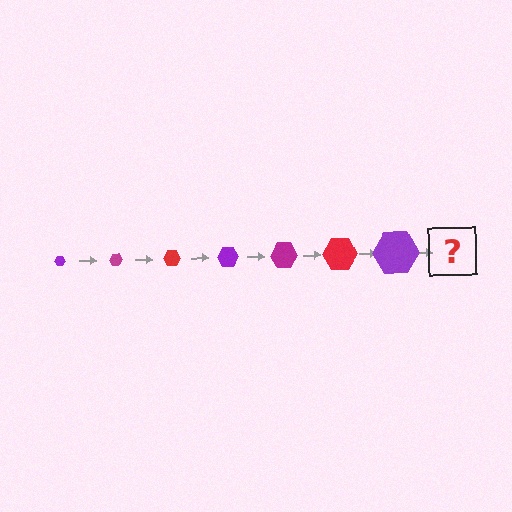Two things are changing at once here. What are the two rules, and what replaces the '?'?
The two rules are that the hexagon grows larger each step and the color cycles through purple, magenta, and red. The '?' should be a magenta hexagon, larger than the previous one.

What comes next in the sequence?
The next element should be a magenta hexagon, larger than the previous one.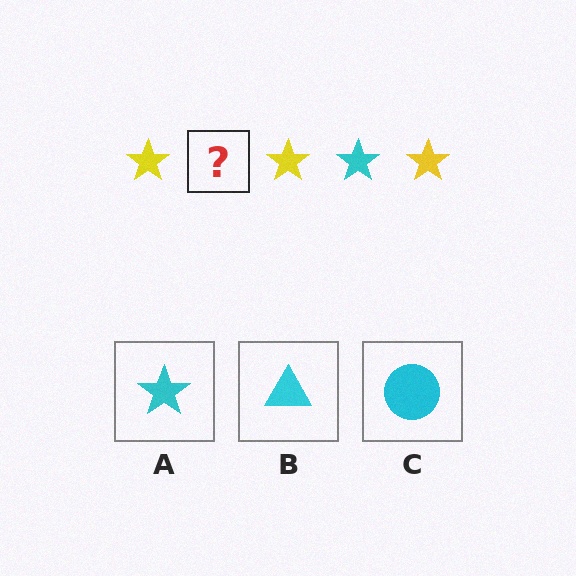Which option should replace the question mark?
Option A.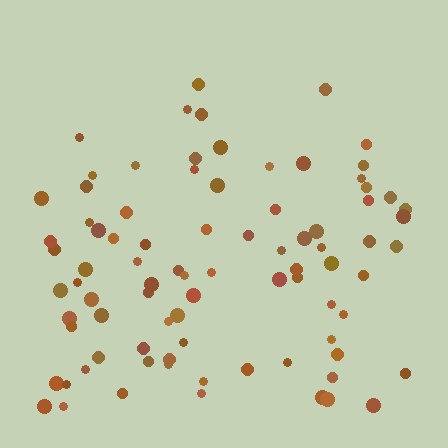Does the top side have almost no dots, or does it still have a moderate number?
Still a moderate number, just noticeably fewer than the bottom.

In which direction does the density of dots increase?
From top to bottom, with the bottom side densest.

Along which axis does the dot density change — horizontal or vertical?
Vertical.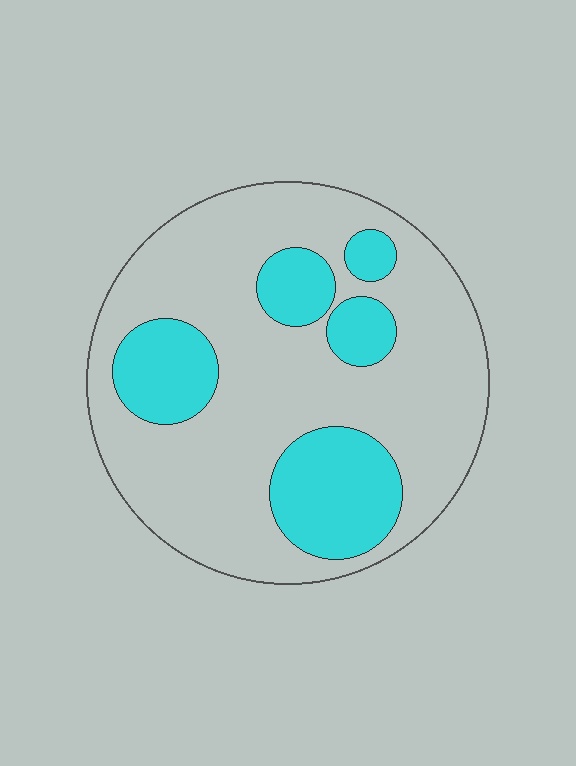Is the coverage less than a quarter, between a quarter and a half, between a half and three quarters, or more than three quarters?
Between a quarter and a half.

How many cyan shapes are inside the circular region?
5.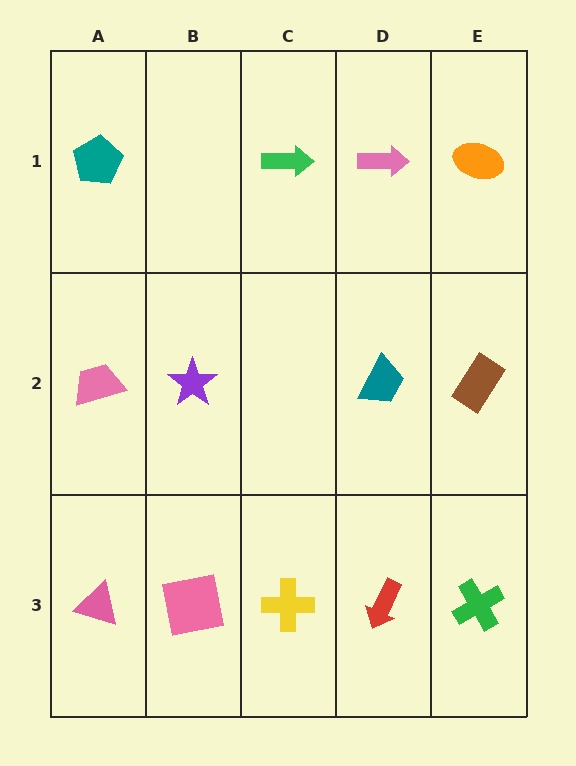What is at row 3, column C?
A yellow cross.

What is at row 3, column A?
A pink triangle.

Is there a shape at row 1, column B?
No, that cell is empty.